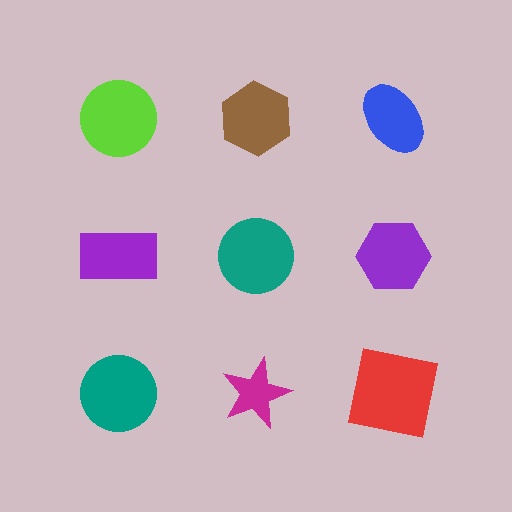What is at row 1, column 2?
A brown hexagon.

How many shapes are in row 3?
3 shapes.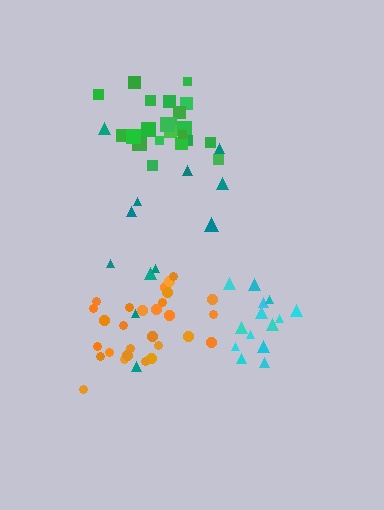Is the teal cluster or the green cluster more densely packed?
Green.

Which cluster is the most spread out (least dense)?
Teal.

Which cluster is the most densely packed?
Orange.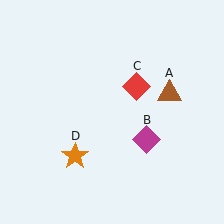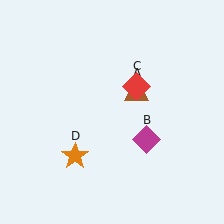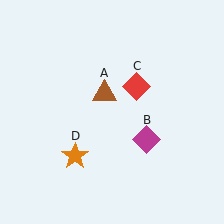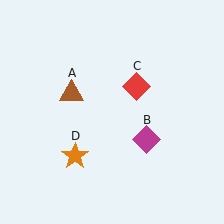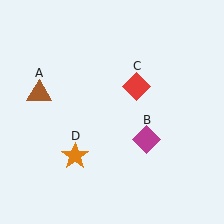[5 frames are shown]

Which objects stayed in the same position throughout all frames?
Magenta diamond (object B) and red diamond (object C) and orange star (object D) remained stationary.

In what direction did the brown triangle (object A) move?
The brown triangle (object A) moved left.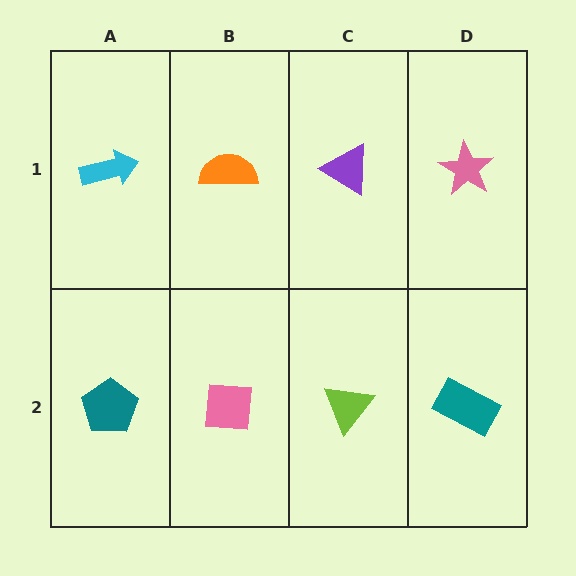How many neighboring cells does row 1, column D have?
2.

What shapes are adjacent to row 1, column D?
A teal rectangle (row 2, column D), a purple triangle (row 1, column C).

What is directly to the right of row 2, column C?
A teal rectangle.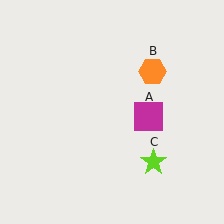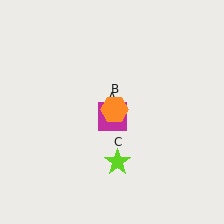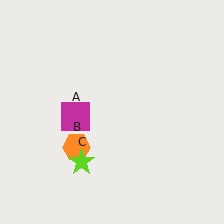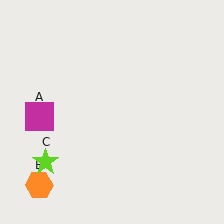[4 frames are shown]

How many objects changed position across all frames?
3 objects changed position: magenta square (object A), orange hexagon (object B), lime star (object C).